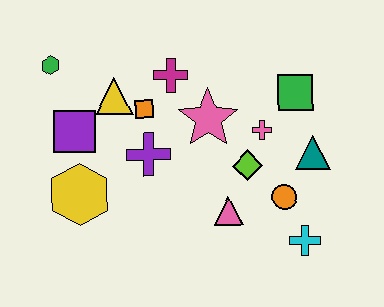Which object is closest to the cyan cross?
The orange circle is closest to the cyan cross.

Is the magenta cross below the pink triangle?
No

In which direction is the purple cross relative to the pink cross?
The purple cross is to the left of the pink cross.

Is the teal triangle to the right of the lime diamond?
Yes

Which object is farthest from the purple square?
The cyan cross is farthest from the purple square.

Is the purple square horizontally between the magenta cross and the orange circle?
No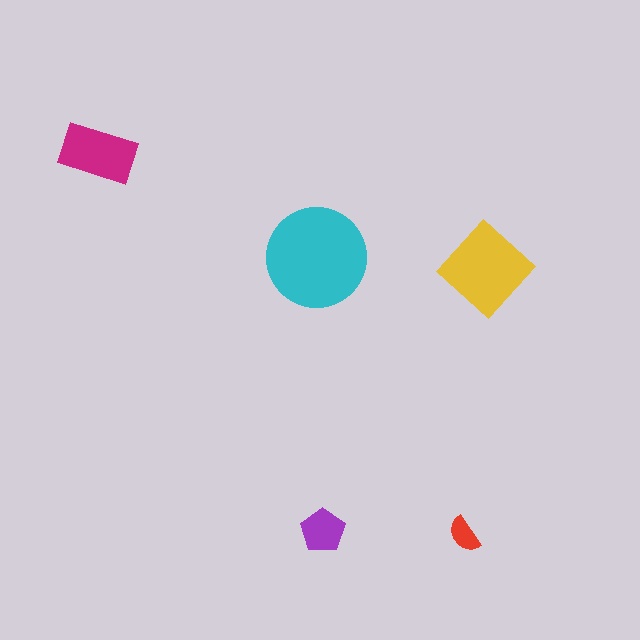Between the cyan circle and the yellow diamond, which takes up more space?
The cyan circle.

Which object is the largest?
The cyan circle.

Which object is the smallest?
The red semicircle.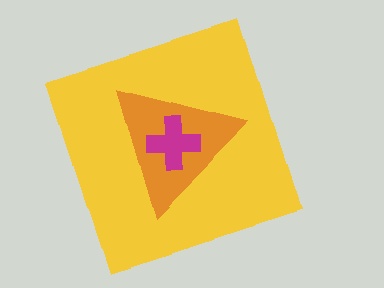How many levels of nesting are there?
3.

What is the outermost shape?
The yellow square.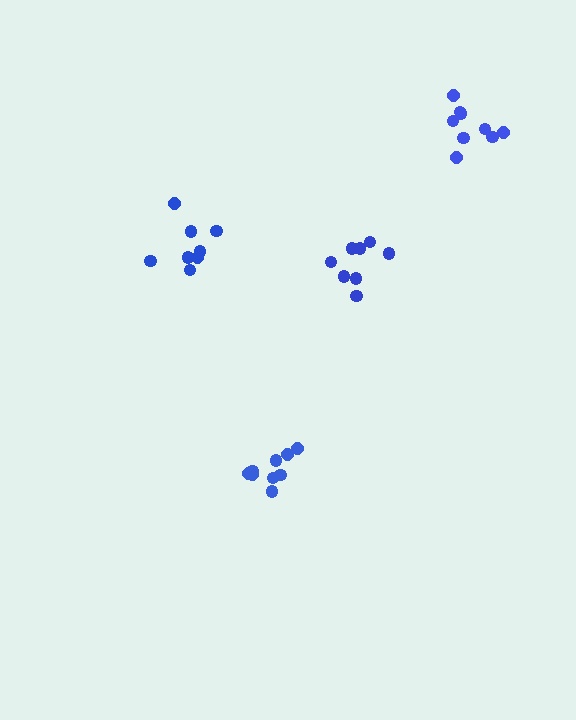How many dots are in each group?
Group 1: 9 dots, Group 2: 8 dots, Group 3: 8 dots, Group 4: 9 dots (34 total).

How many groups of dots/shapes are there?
There are 4 groups.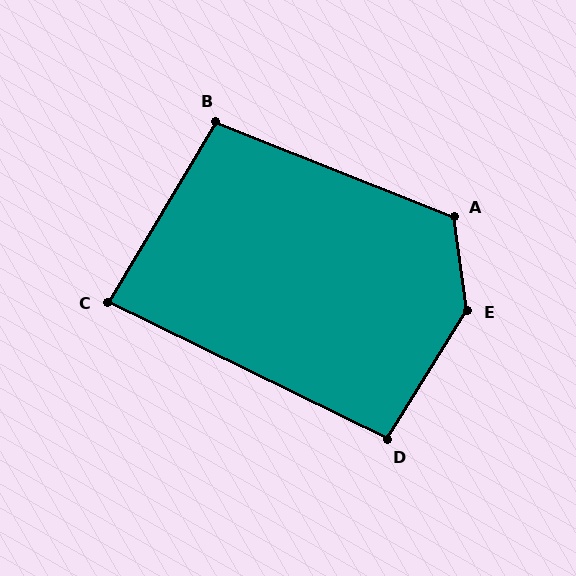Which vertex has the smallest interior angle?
C, at approximately 85 degrees.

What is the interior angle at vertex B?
Approximately 99 degrees (obtuse).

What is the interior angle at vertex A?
Approximately 120 degrees (obtuse).